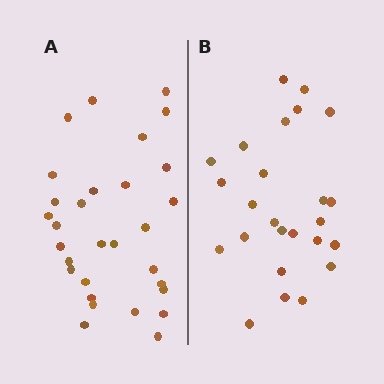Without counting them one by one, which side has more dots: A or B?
Region A (the left region) has more dots.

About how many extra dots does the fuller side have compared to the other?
Region A has about 5 more dots than region B.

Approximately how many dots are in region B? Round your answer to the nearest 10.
About 20 dots. (The exact count is 25, which rounds to 20.)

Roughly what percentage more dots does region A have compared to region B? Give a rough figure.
About 20% more.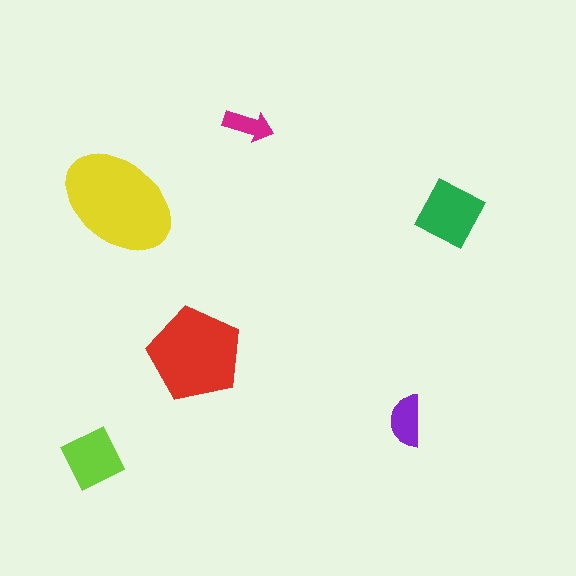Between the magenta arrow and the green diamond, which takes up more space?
The green diamond.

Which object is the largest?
The yellow ellipse.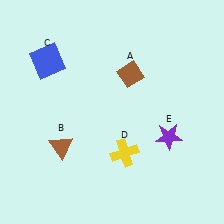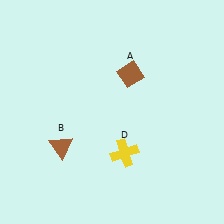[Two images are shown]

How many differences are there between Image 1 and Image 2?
There are 2 differences between the two images.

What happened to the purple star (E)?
The purple star (E) was removed in Image 2. It was in the bottom-right area of Image 1.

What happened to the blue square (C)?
The blue square (C) was removed in Image 2. It was in the top-left area of Image 1.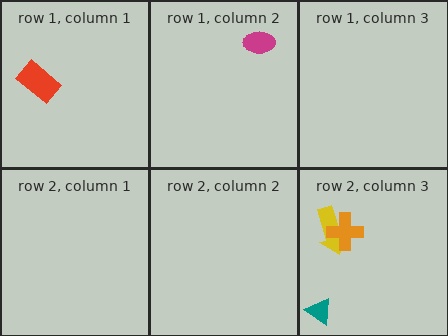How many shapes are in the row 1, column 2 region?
1.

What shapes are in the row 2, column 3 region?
The yellow arrow, the orange cross, the teal triangle.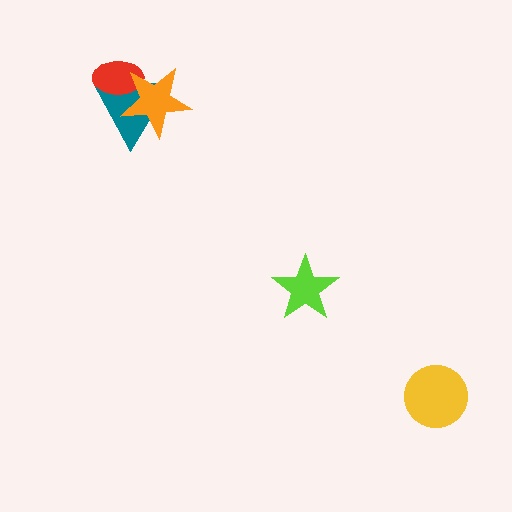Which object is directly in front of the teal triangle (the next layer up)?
The red ellipse is directly in front of the teal triangle.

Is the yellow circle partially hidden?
No, no other shape covers it.